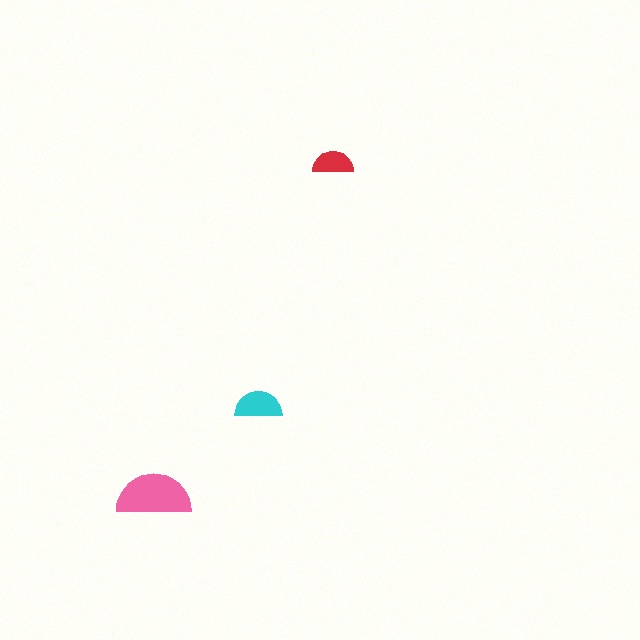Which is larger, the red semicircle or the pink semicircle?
The pink one.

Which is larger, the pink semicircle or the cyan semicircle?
The pink one.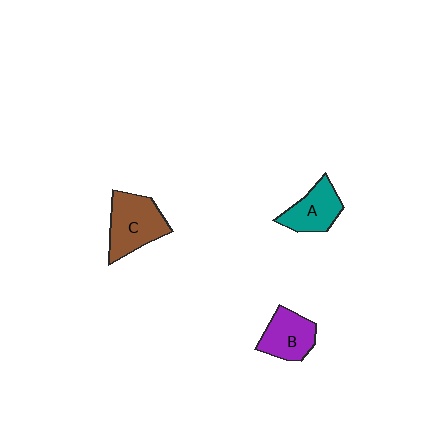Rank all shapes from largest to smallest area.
From largest to smallest: C (brown), B (purple), A (teal).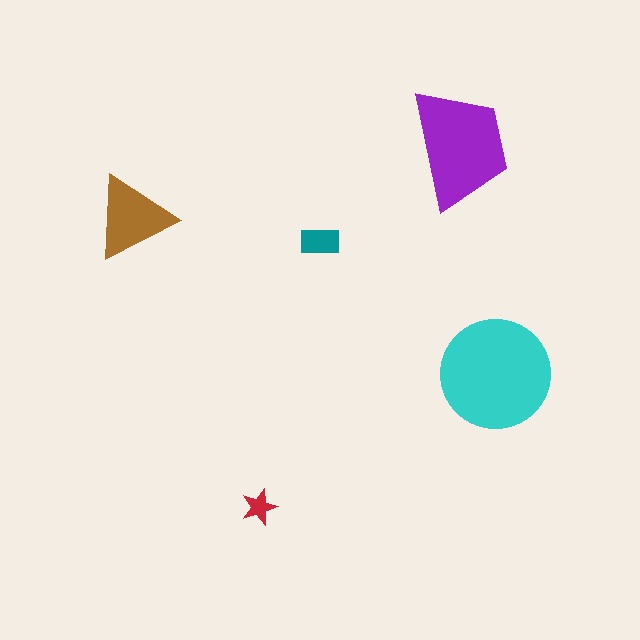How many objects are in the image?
There are 5 objects in the image.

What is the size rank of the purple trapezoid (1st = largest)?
2nd.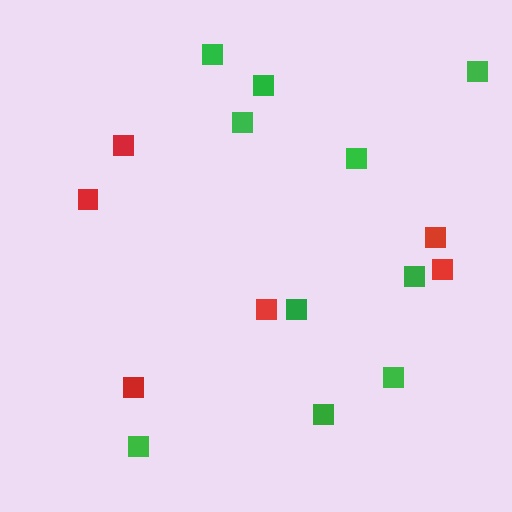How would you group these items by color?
There are 2 groups: one group of red squares (6) and one group of green squares (10).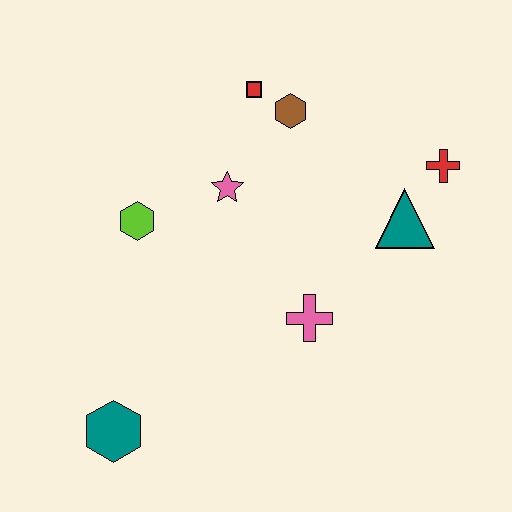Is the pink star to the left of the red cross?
Yes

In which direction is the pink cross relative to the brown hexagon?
The pink cross is below the brown hexagon.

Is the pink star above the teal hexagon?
Yes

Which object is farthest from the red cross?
The teal hexagon is farthest from the red cross.